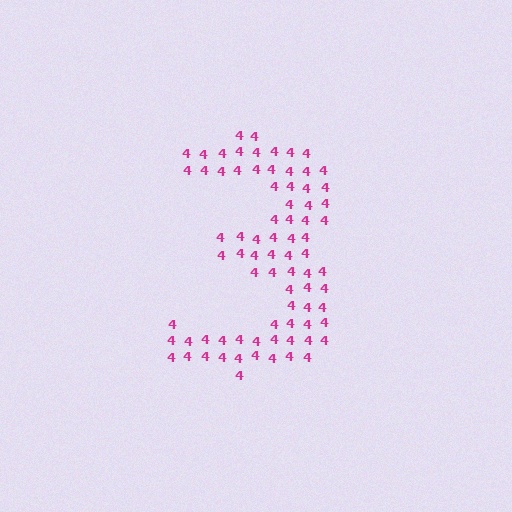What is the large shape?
The large shape is the digit 3.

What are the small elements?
The small elements are digit 4's.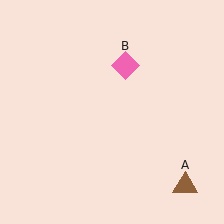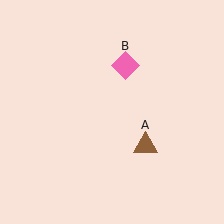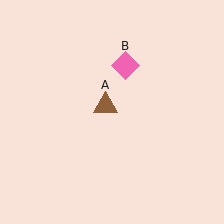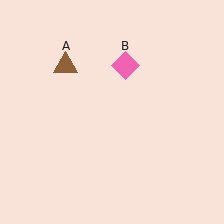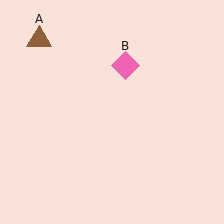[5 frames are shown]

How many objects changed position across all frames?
1 object changed position: brown triangle (object A).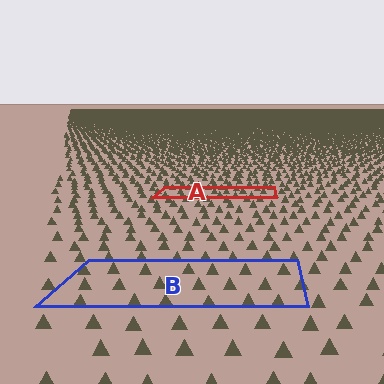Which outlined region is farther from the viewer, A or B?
Region A is farther from the viewer — the texture elements inside it appear smaller and more densely packed.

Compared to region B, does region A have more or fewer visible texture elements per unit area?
Region A has more texture elements per unit area — they are packed more densely because it is farther away.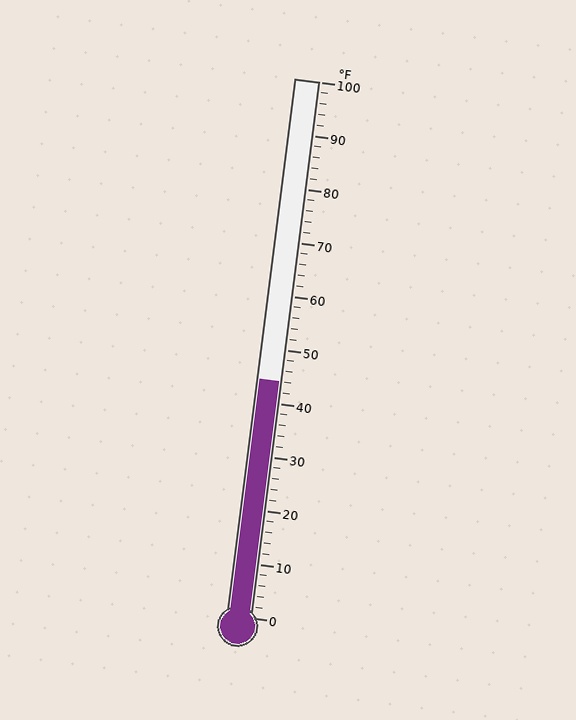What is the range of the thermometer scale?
The thermometer scale ranges from 0°F to 100°F.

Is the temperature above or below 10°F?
The temperature is above 10°F.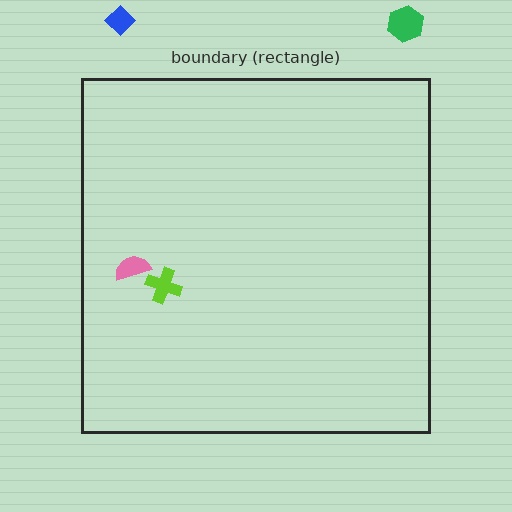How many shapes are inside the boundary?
2 inside, 2 outside.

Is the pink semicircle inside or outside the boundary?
Inside.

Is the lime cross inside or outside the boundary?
Inside.